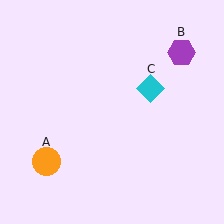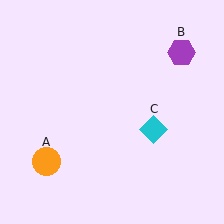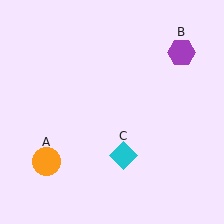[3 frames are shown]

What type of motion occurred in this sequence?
The cyan diamond (object C) rotated clockwise around the center of the scene.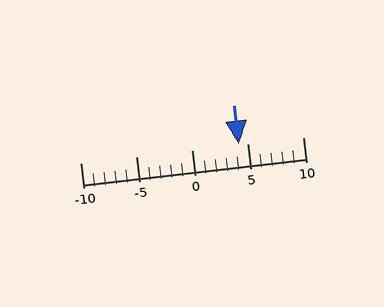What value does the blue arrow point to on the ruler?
The blue arrow points to approximately 4.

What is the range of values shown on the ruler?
The ruler shows values from -10 to 10.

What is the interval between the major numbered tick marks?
The major tick marks are spaced 5 units apart.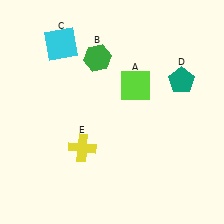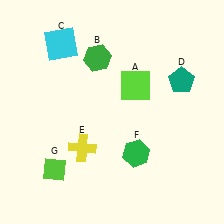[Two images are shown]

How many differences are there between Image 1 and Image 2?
There are 2 differences between the two images.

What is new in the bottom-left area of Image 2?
A lime diamond (G) was added in the bottom-left area of Image 2.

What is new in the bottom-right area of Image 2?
A green hexagon (F) was added in the bottom-right area of Image 2.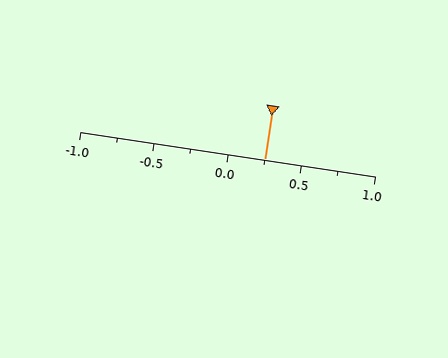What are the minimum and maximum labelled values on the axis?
The axis runs from -1.0 to 1.0.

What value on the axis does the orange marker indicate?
The marker indicates approximately 0.25.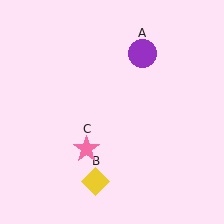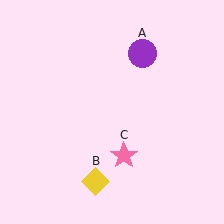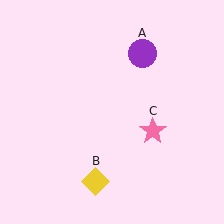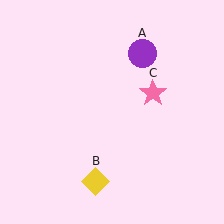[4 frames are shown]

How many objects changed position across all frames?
1 object changed position: pink star (object C).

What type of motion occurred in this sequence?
The pink star (object C) rotated counterclockwise around the center of the scene.